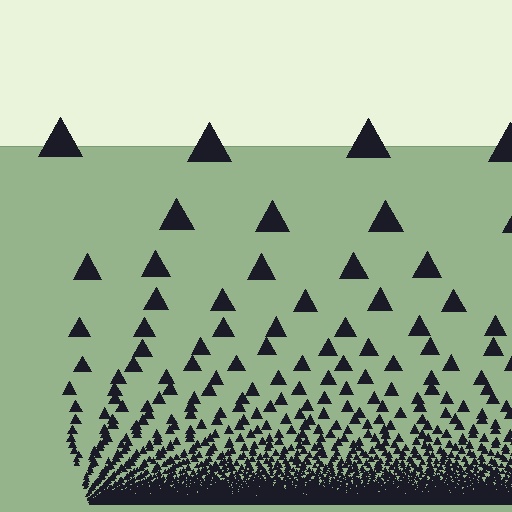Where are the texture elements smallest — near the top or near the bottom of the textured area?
Near the bottom.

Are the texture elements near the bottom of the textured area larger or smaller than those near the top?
Smaller. The gradient is inverted — elements near the bottom are smaller and denser.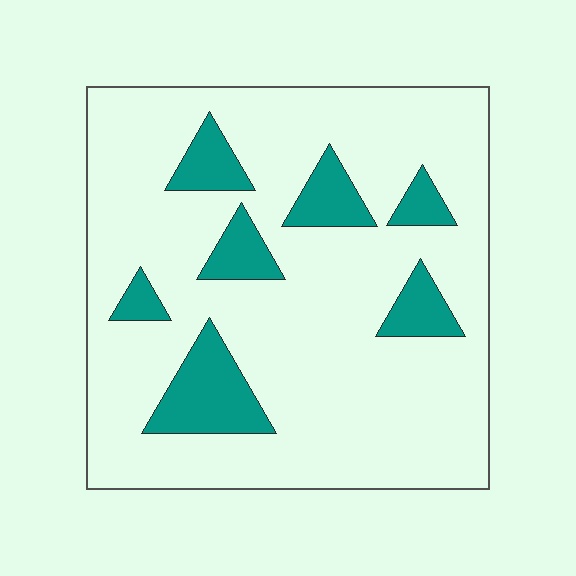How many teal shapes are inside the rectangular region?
7.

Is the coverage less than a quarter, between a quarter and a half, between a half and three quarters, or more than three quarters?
Less than a quarter.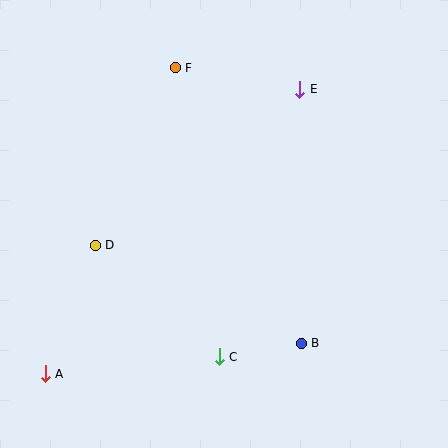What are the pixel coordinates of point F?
Point F is at (175, 68).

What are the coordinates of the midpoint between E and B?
The midpoint between E and B is at (301, 216).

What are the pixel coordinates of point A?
Point A is at (45, 374).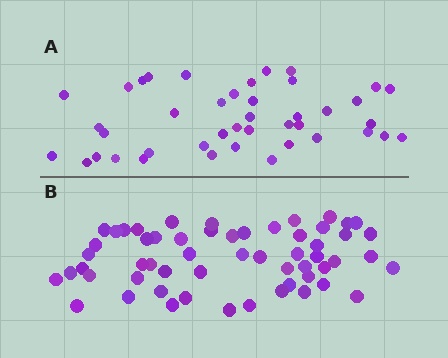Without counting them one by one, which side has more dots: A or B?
Region B (the bottom region) has more dots.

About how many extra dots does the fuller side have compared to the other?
Region B has approximately 15 more dots than region A.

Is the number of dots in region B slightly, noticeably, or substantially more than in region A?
Region B has noticeably more, but not dramatically so. The ratio is roughly 1.4 to 1.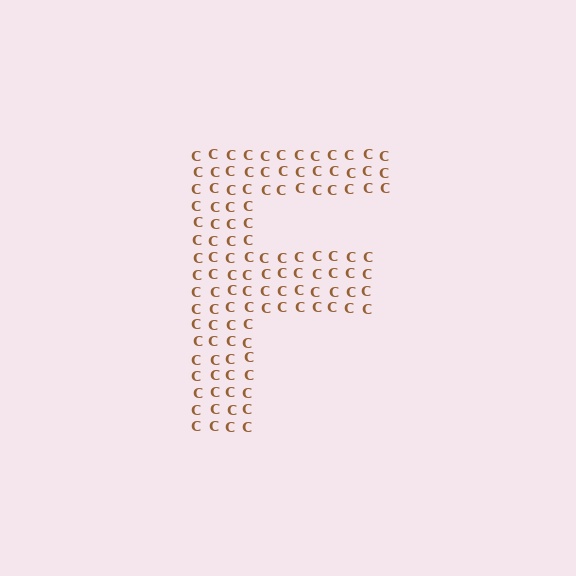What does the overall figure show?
The overall figure shows the letter F.